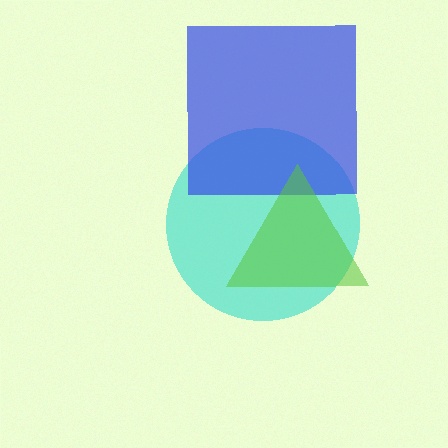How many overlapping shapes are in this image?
There are 3 overlapping shapes in the image.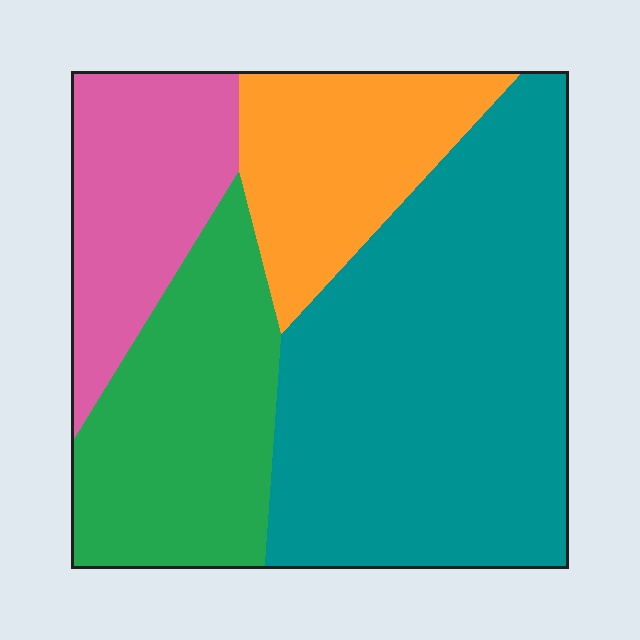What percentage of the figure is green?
Green covers 22% of the figure.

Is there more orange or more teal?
Teal.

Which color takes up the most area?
Teal, at roughly 45%.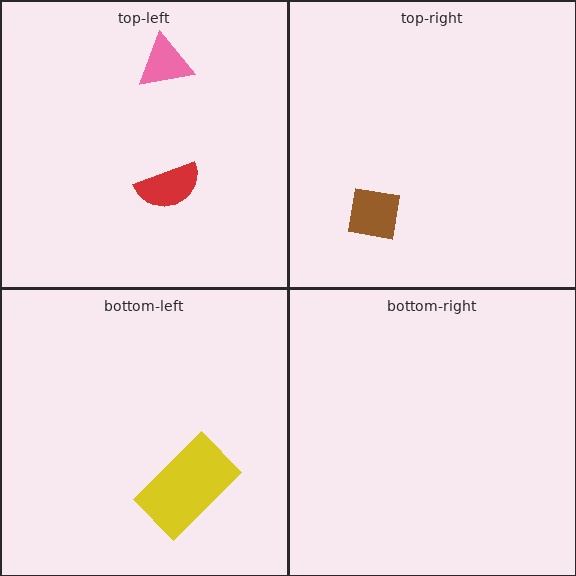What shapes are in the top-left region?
The red semicircle, the pink triangle.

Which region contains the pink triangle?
The top-left region.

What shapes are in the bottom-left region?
The yellow rectangle.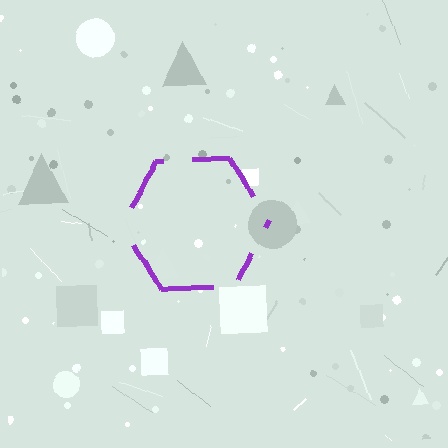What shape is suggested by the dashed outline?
The dashed outline suggests a hexagon.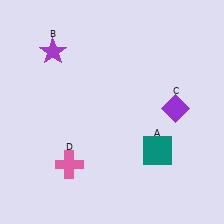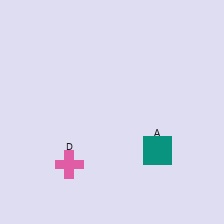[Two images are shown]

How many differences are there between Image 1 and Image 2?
There are 2 differences between the two images.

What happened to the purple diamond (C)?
The purple diamond (C) was removed in Image 2. It was in the top-right area of Image 1.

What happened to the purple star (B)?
The purple star (B) was removed in Image 2. It was in the top-left area of Image 1.